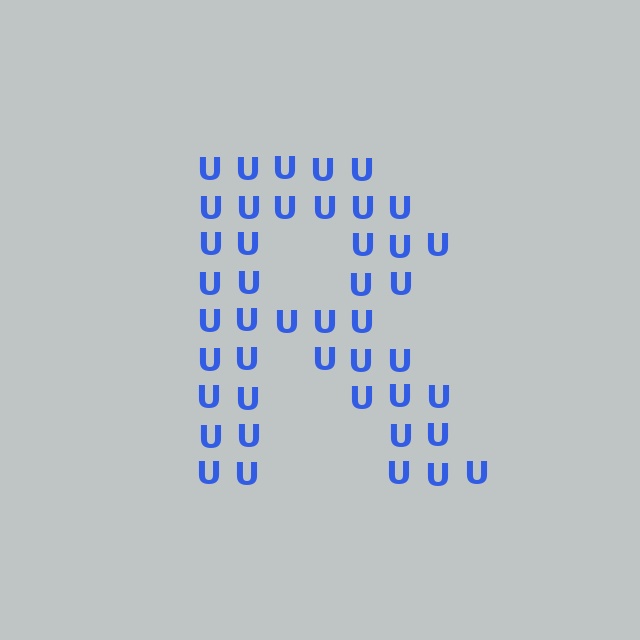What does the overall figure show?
The overall figure shows the letter R.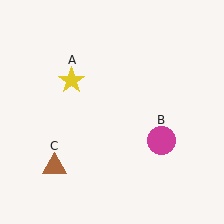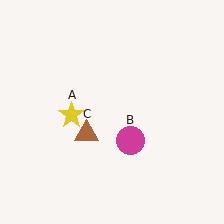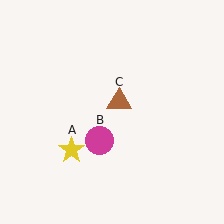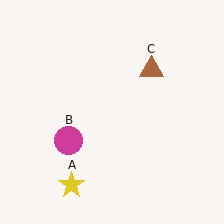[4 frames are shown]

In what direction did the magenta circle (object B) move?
The magenta circle (object B) moved left.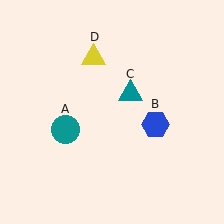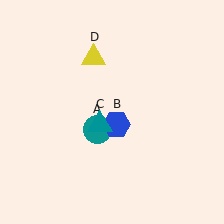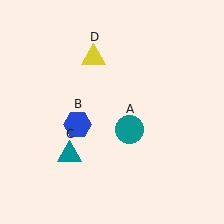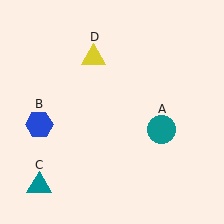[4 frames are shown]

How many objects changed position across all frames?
3 objects changed position: teal circle (object A), blue hexagon (object B), teal triangle (object C).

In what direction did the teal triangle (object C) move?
The teal triangle (object C) moved down and to the left.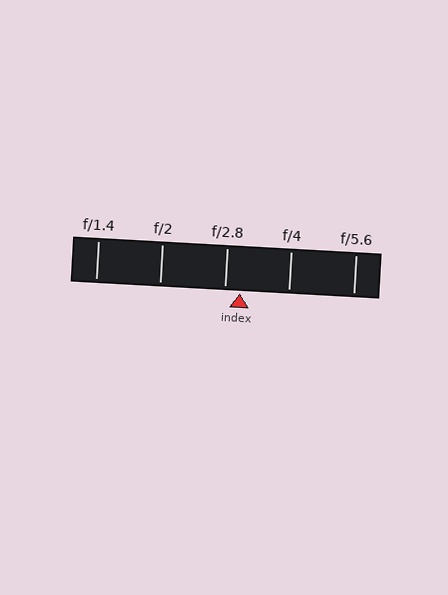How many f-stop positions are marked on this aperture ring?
There are 5 f-stop positions marked.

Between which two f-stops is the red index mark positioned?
The index mark is between f/2.8 and f/4.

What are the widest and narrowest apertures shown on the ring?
The widest aperture shown is f/1.4 and the narrowest is f/5.6.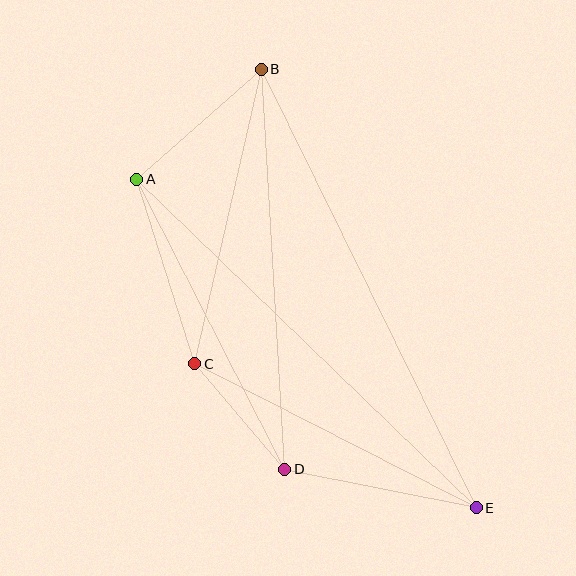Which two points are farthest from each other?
Points B and E are farthest from each other.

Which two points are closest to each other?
Points C and D are closest to each other.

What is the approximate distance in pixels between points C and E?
The distance between C and E is approximately 316 pixels.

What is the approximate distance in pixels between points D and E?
The distance between D and E is approximately 195 pixels.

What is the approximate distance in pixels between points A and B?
The distance between A and B is approximately 166 pixels.